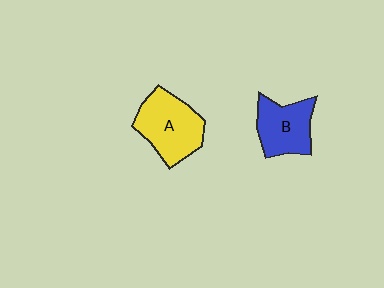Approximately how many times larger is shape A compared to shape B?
Approximately 1.3 times.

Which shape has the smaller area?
Shape B (blue).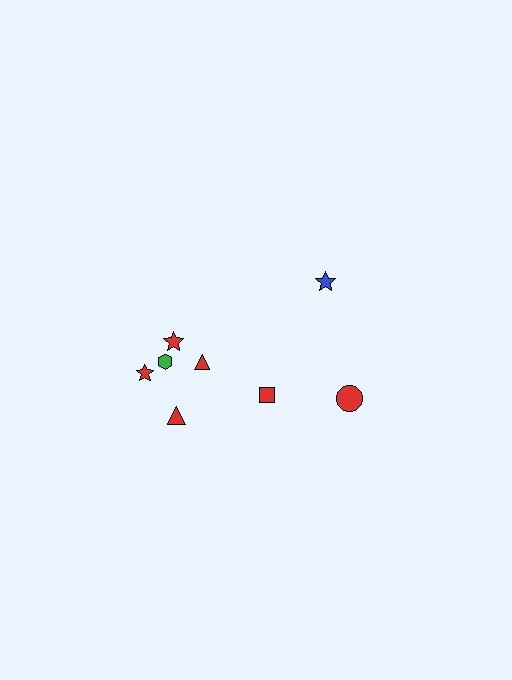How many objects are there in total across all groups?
There are 8 objects.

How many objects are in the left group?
There are 5 objects.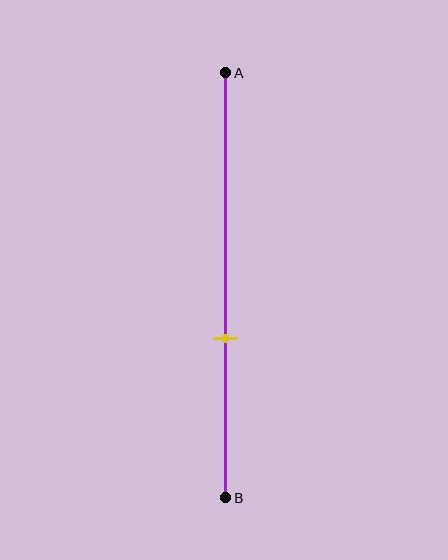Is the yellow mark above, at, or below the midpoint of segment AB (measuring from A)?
The yellow mark is below the midpoint of segment AB.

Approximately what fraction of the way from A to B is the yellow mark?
The yellow mark is approximately 65% of the way from A to B.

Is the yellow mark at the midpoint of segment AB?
No, the mark is at about 65% from A, not at the 50% midpoint.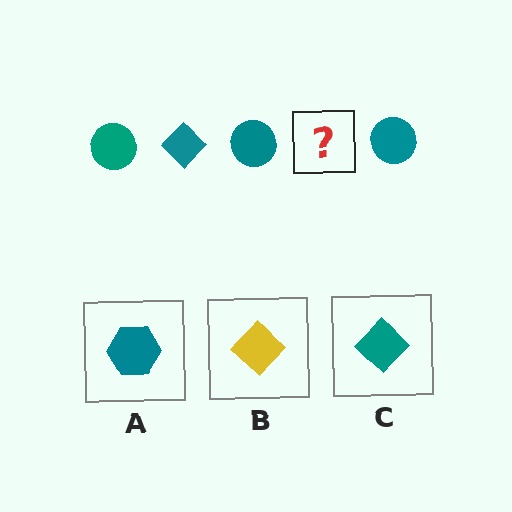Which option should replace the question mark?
Option C.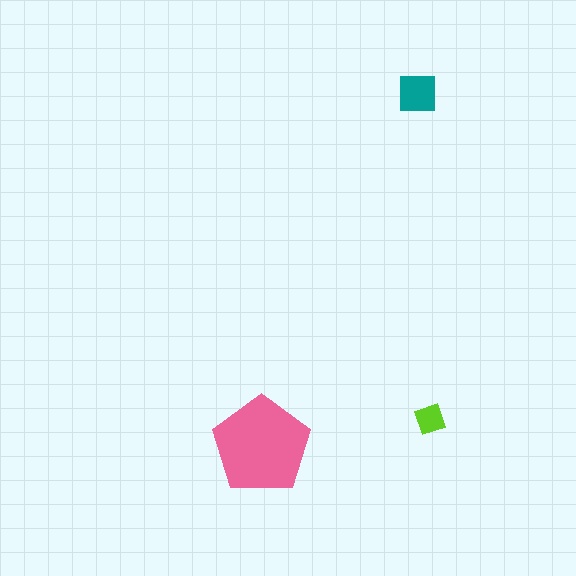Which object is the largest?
The pink pentagon.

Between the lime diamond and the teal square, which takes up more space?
The teal square.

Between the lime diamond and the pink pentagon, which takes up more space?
The pink pentagon.